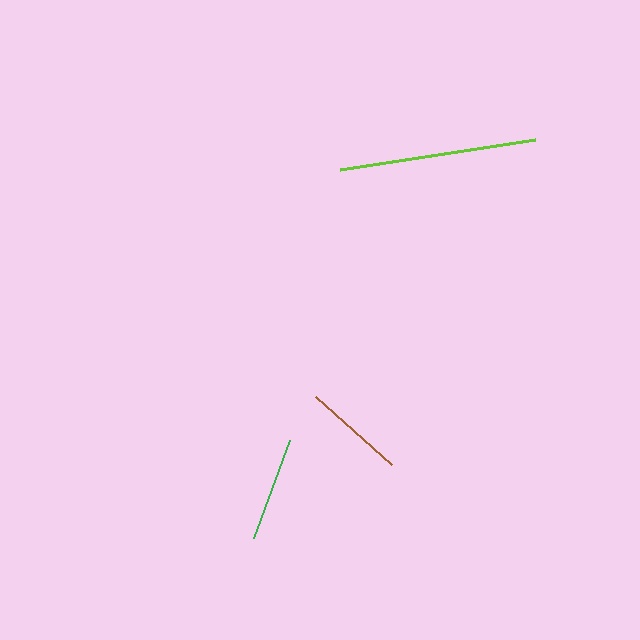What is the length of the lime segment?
The lime segment is approximately 198 pixels long.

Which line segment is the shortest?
The brown line is the shortest at approximately 101 pixels.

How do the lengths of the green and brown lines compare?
The green and brown lines are approximately the same length.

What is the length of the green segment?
The green segment is approximately 104 pixels long.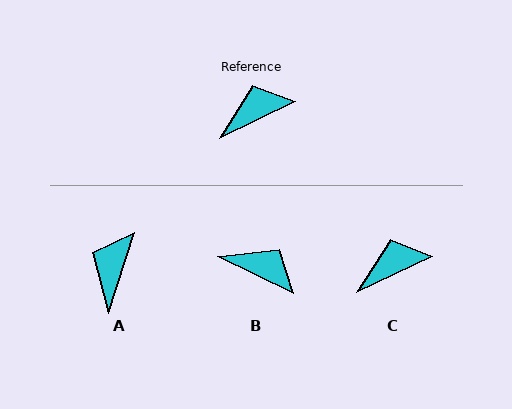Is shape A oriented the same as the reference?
No, it is off by about 46 degrees.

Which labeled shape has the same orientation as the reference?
C.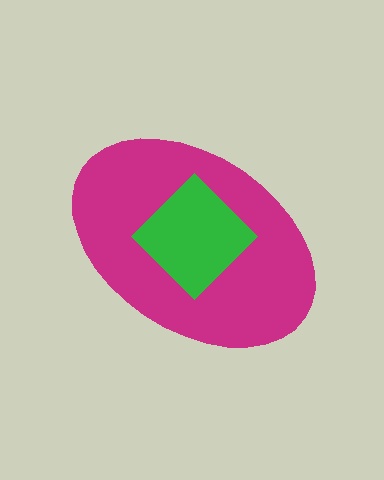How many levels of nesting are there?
2.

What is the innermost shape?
The green diamond.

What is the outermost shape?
The magenta ellipse.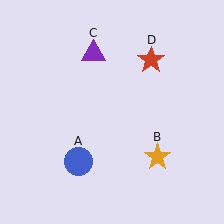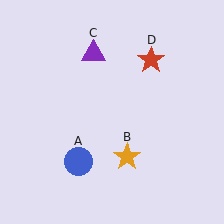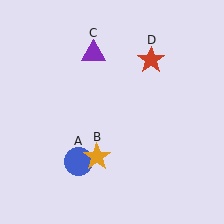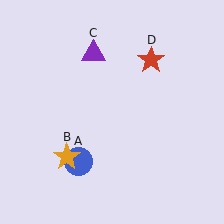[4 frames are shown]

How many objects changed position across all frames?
1 object changed position: orange star (object B).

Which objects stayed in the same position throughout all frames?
Blue circle (object A) and purple triangle (object C) and red star (object D) remained stationary.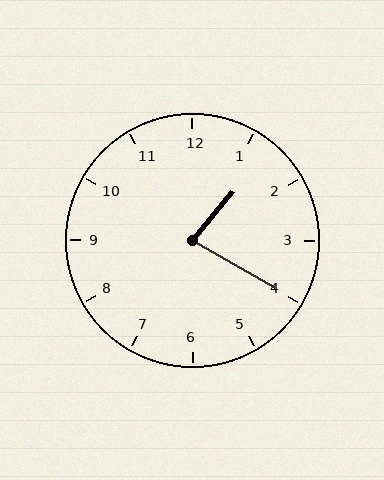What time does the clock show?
1:20.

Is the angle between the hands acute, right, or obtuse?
It is acute.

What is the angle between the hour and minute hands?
Approximately 80 degrees.